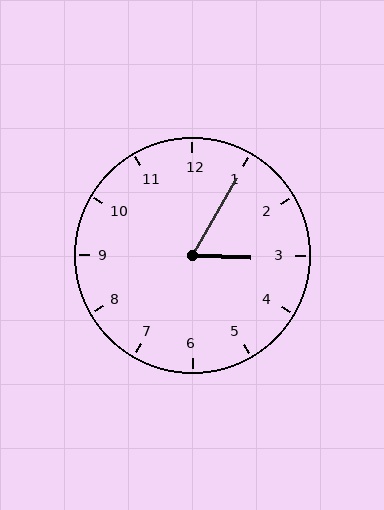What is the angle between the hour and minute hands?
Approximately 62 degrees.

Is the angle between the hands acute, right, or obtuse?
It is acute.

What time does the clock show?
3:05.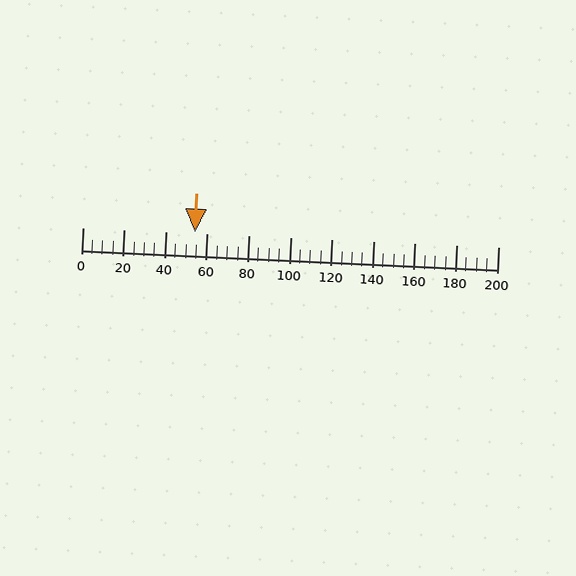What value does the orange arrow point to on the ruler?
The orange arrow points to approximately 54.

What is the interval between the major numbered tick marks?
The major tick marks are spaced 20 units apart.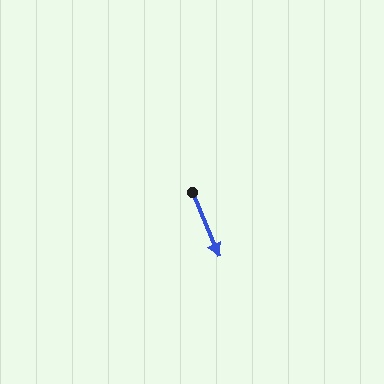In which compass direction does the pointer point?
South.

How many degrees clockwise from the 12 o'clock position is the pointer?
Approximately 158 degrees.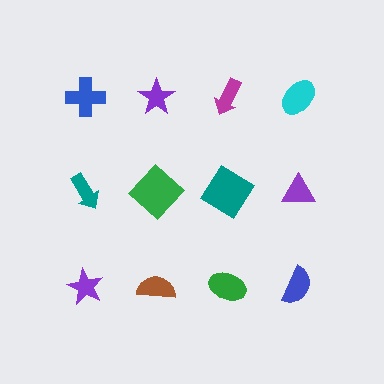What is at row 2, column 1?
A teal arrow.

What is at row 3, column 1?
A purple star.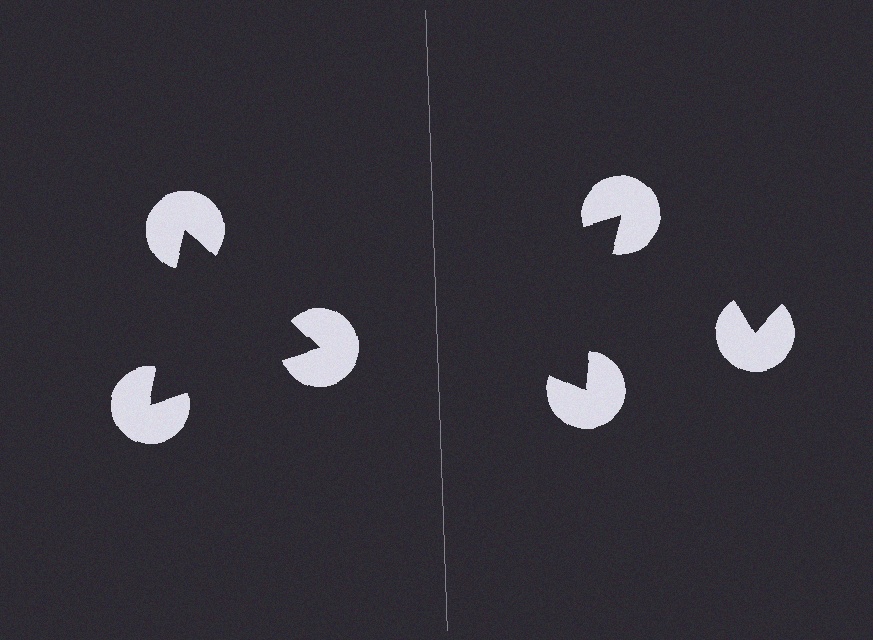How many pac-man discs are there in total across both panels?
6 — 3 on each side.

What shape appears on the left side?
An illusory triangle.